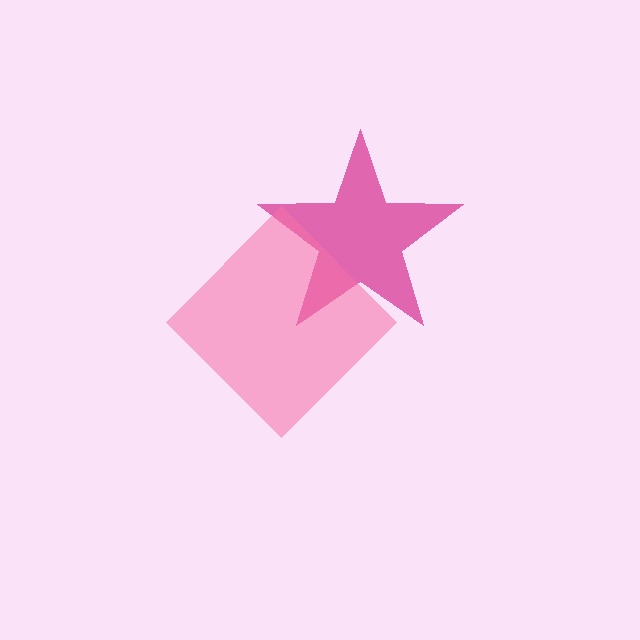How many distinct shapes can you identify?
There are 2 distinct shapes: a magenta star, a pink diamond.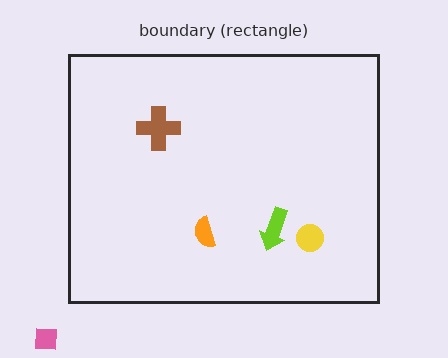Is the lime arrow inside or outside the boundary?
Inside.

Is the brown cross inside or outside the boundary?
Inside.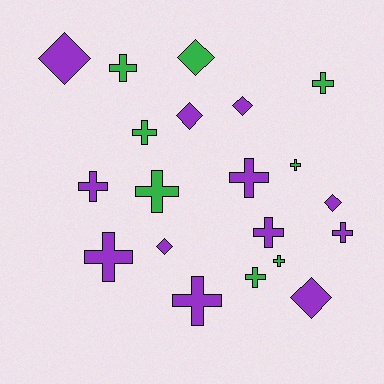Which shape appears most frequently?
Cross, with 13 objects.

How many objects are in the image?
There are 20 objects.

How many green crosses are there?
There are 7 green crosses.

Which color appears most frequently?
Purple, with 12 objects.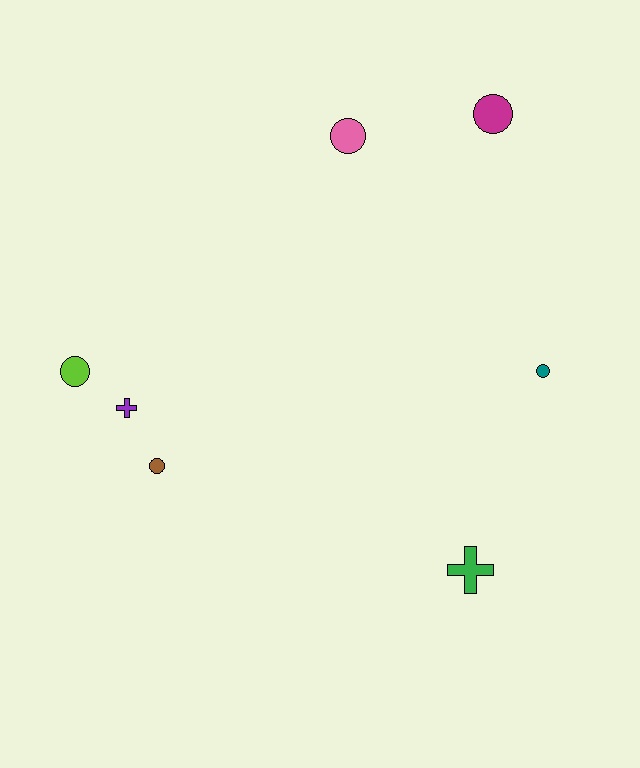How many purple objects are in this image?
There is 1 purple object.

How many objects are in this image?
There are 7 objects.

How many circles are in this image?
There are 5 circles.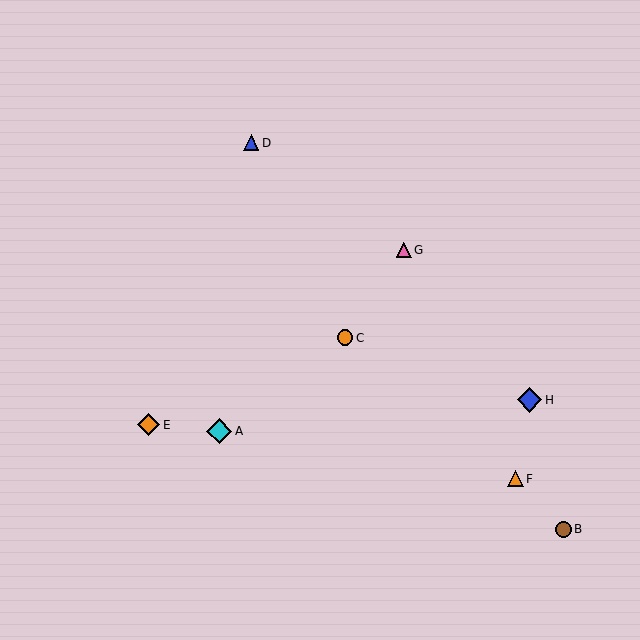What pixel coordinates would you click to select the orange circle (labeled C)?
Click at (345, 338) to select the orange circle C.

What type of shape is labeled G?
Shape G is a pink triangle.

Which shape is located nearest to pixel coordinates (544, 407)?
The blue diamond (labeled H) at (530, 400) is nearest to that location.